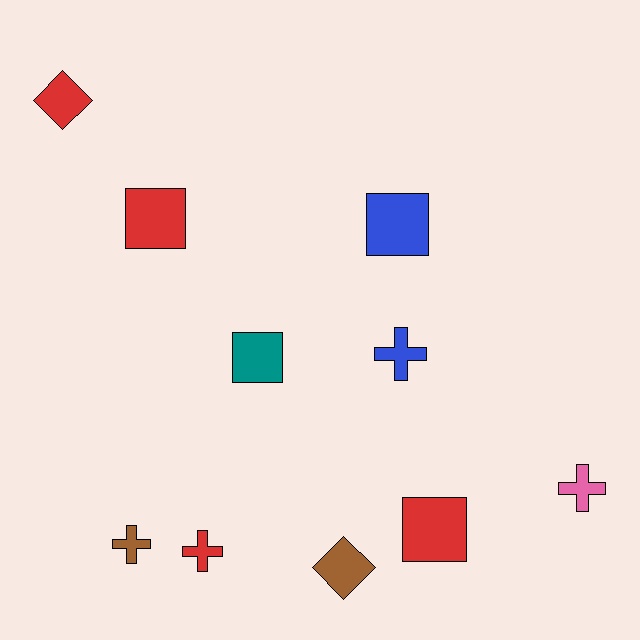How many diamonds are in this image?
There are 2 diamonds.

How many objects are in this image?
There are 10 objects.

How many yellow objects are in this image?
There are no yellow objects.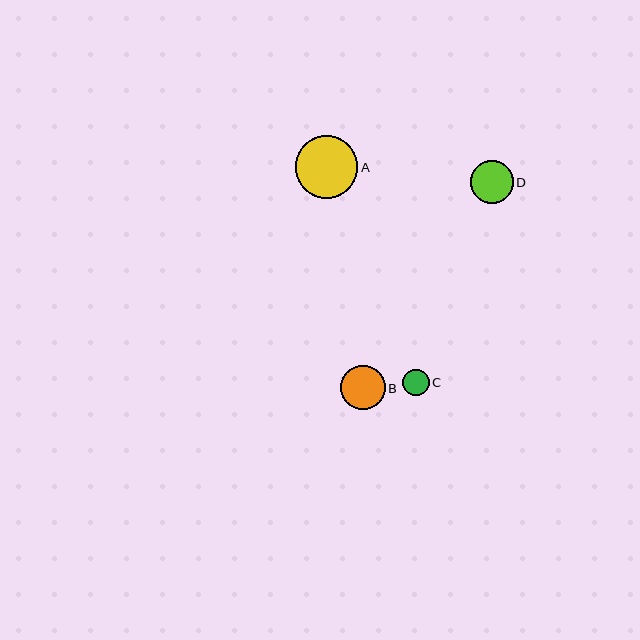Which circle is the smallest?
Circle C is the smallest with a size of approximately 26 pixels.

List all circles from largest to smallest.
From largest to smallest: A, B, D, C.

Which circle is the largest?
Circle A is the largest with a size of approximately 63 pixels.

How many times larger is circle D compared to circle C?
Circle D is approximately 1.6 times the size of circle C.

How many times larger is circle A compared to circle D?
Circle A is approximately 1.5 times the size of circle D.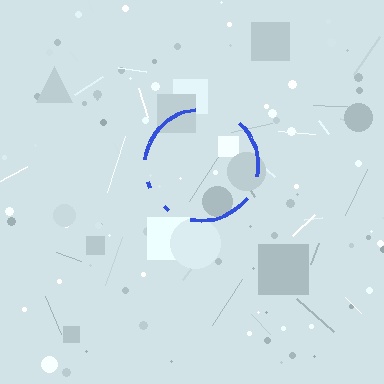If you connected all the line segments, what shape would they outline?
They would outline a circle.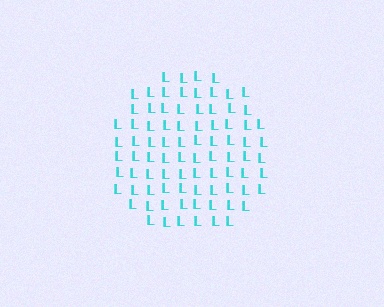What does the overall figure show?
The overall figure shows a circle.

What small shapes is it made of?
It is made of small letter L's.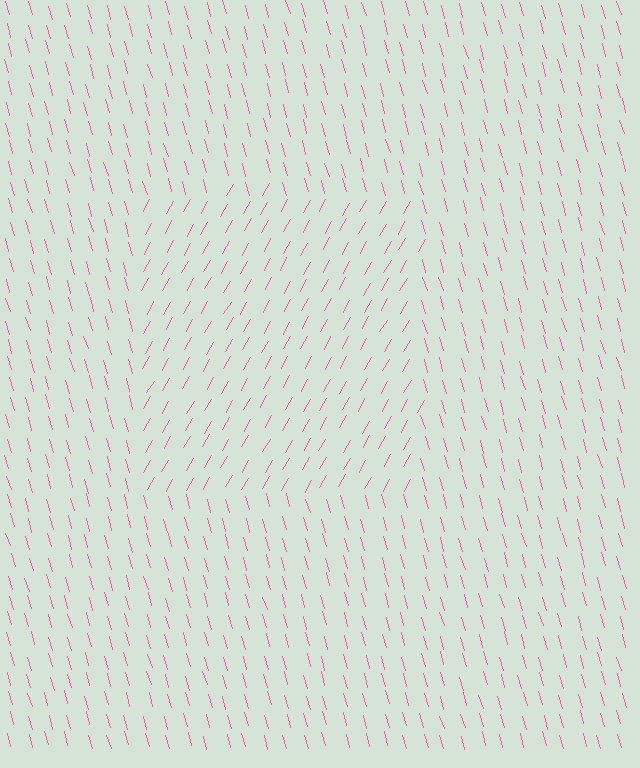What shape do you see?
I see a rectangle.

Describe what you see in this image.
The image is filled with small pink line segments. A rectangle region in the image has lines oriented differently from the surrounding lines, creating a visible texture boundary.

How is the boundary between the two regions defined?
The boundary is defined purely by a change in line orientation (approximately 45 degrees difference). All lines are the same color and thickness.